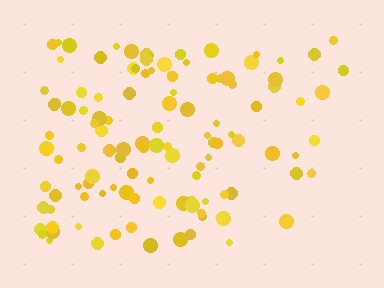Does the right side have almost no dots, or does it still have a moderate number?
Still a moderate number, just noticeably fewer than the left.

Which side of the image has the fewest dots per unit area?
The right.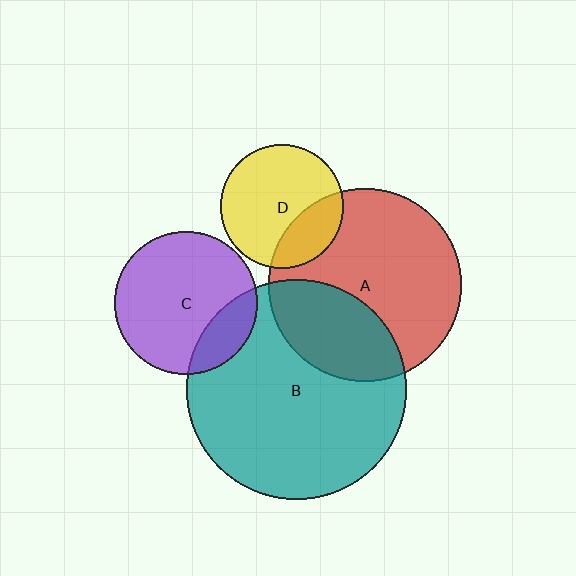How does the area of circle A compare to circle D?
Approximately 2.4 times.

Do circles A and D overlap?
Yes.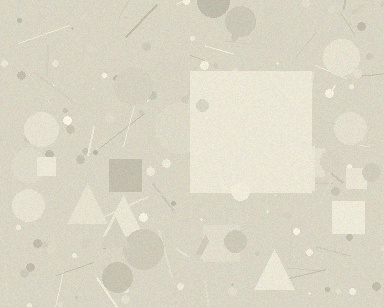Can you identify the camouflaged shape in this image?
The camouflaged shape is a square.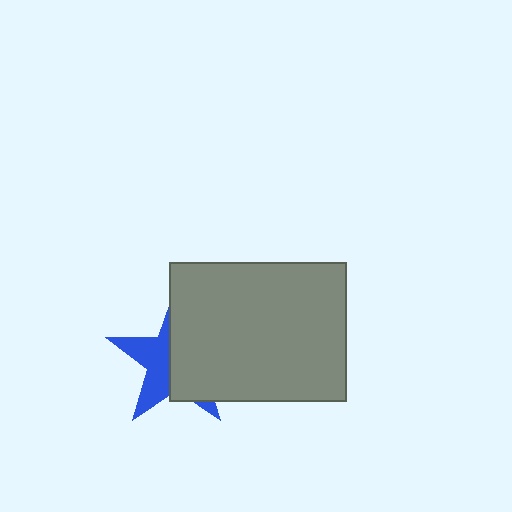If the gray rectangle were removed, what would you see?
You would see the complete blue star.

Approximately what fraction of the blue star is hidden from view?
Roughly 57% of the blue star is hidden behind the gray rectangle.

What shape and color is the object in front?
The object in front is a gray rectangle.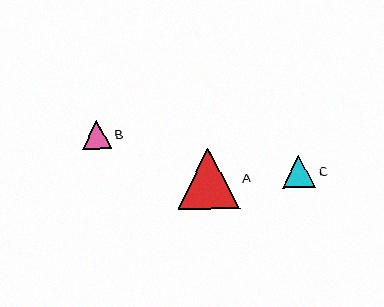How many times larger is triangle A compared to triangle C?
Triangle A is approximately 1.9 times the size of triangle C.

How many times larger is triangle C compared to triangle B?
Triangle C is approximately 1.1 times the size of triangle B.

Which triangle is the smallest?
Triangle B is the smallest with a size of approximately 29 pixels.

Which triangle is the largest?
Triangle A is the largest with a size of approximately 61 pixels.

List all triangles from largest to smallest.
From largest to smallest: A, C, B.